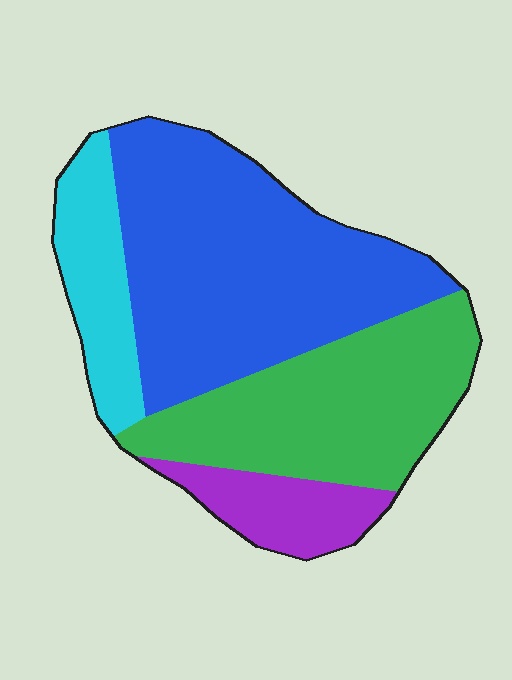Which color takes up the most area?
Blue, at roughly 45%.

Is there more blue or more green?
Blue.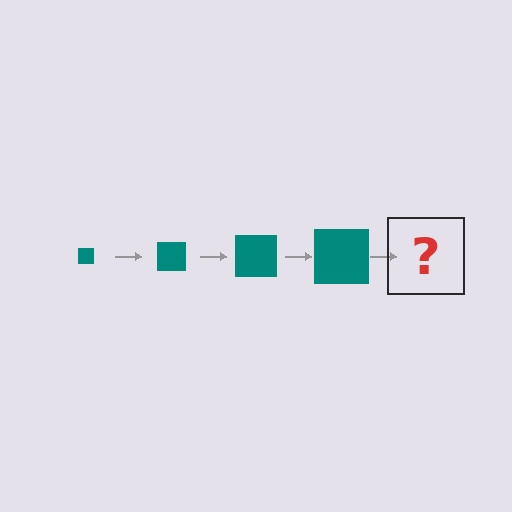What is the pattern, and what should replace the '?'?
The pattern is that the square gets progressively larger each step. The '?' should be a teal square, larger than the previous one.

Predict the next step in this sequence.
The next step is a teal square, larger than the previous one.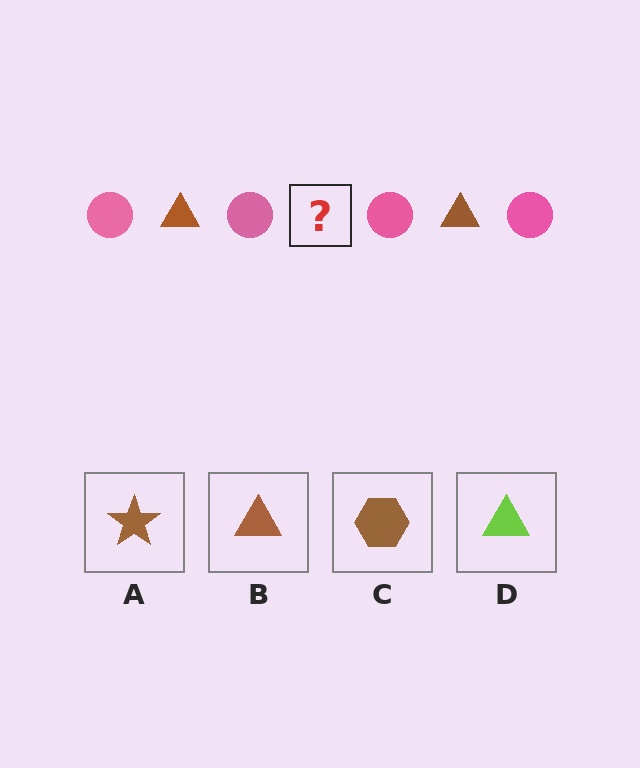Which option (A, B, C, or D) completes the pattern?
B.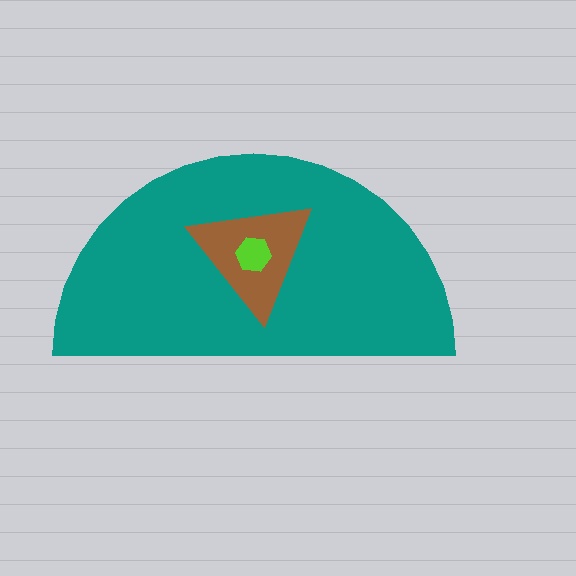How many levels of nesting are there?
3.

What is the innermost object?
The lime hexagon.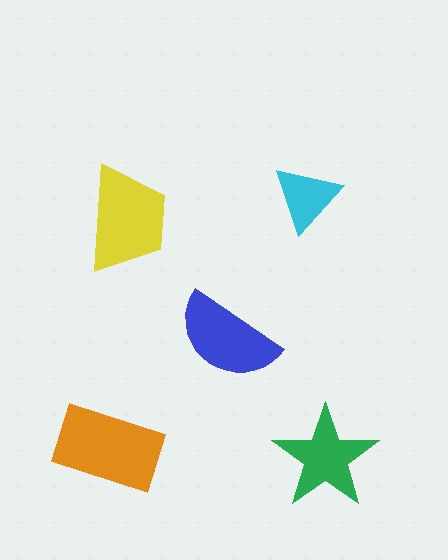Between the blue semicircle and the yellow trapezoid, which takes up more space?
The yellow trapezoid.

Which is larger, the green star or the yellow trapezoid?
The yellow trapezoid.